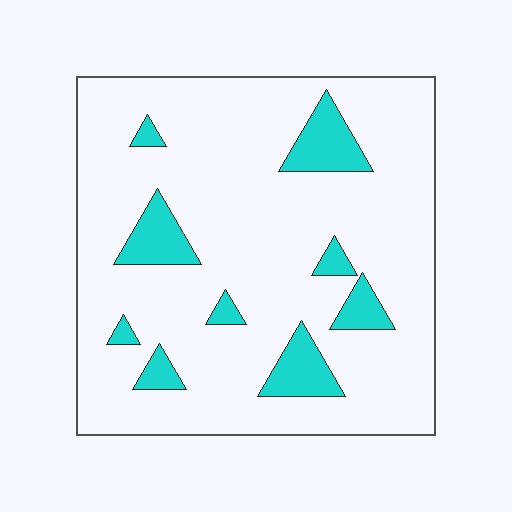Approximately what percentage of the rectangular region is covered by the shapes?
Approximately 15%.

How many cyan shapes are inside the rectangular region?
9.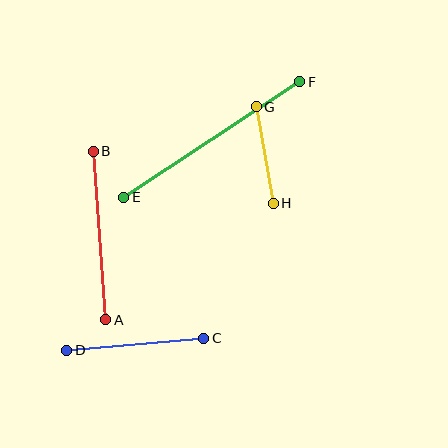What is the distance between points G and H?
The distance is approximately 98 pixels.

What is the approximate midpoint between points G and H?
The midpoint is at approximately (265, 155) pixels.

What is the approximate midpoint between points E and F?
The midpoint is at approximately (212, 140) pixels.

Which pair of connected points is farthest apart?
Points E and F are farthest apart.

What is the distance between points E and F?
The distance is approximately 210 pixels.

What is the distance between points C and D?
The distance is approximately 138 pixels.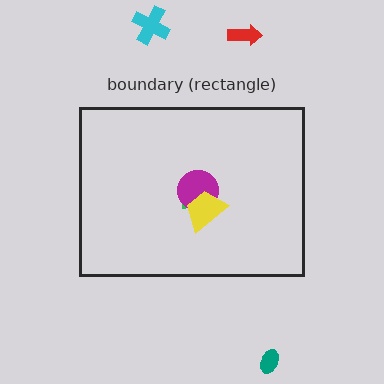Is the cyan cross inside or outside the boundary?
Outside.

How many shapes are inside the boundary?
3 inside, 3 outside.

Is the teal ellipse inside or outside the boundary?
Outside.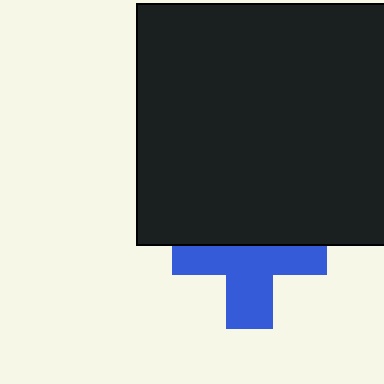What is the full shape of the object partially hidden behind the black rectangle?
The partially hidden object is a blue cross.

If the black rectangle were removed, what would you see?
You would see the complete blue cross.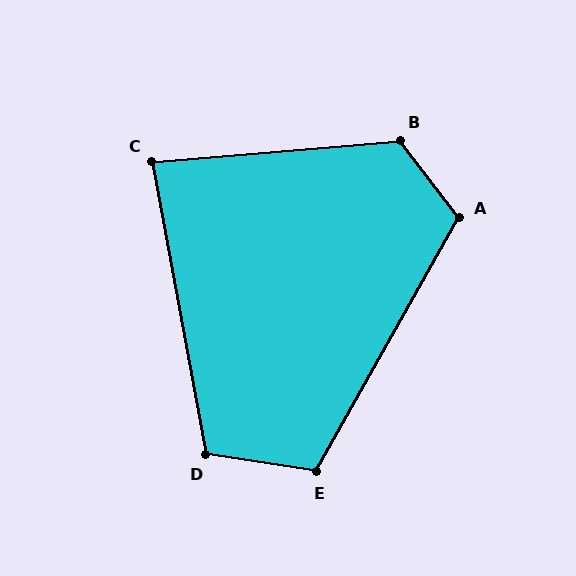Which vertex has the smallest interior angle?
C, at approximately 84 degrees.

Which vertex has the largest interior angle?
B, at approximately 123 degrees.